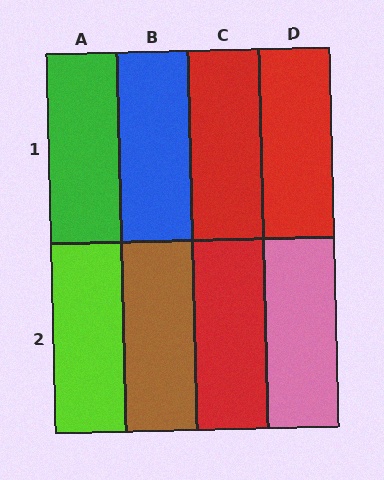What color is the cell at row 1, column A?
Green.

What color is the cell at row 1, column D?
Red.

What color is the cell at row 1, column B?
Blue.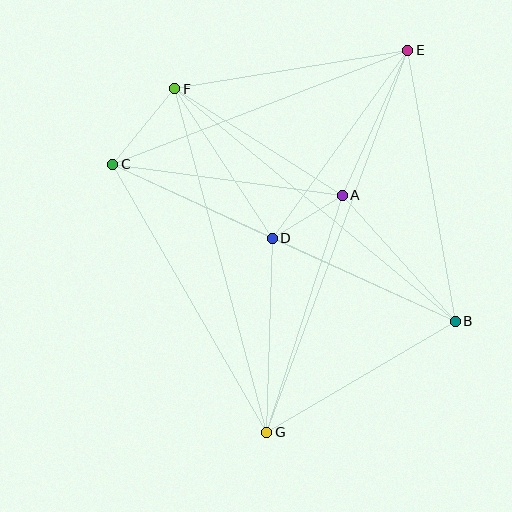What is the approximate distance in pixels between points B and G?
The distance between B and G is approximately 219 pixels.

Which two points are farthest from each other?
Points E and G are farthest from each other.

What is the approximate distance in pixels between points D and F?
The distance between D and F is approximately 179 pixels.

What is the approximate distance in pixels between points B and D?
The distance between B and D is approximately 201 pixels.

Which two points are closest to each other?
Points A and D are closest to each other.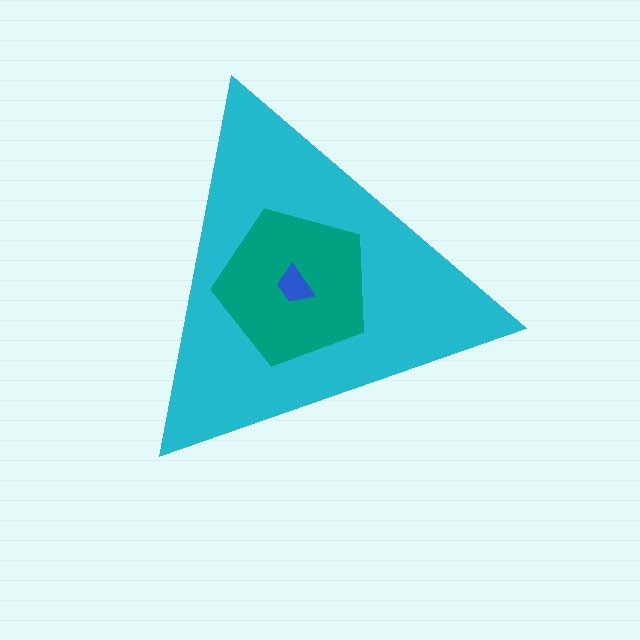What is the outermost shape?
The cyan triangle.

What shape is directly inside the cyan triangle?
The teal pentagon.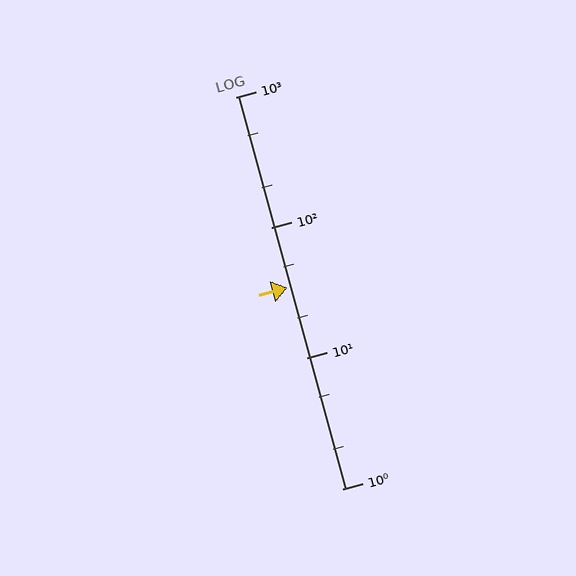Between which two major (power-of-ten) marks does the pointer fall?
The pointer is between 10 and 100.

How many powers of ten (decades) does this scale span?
The scale spans 3 decades, from 1 to 1000.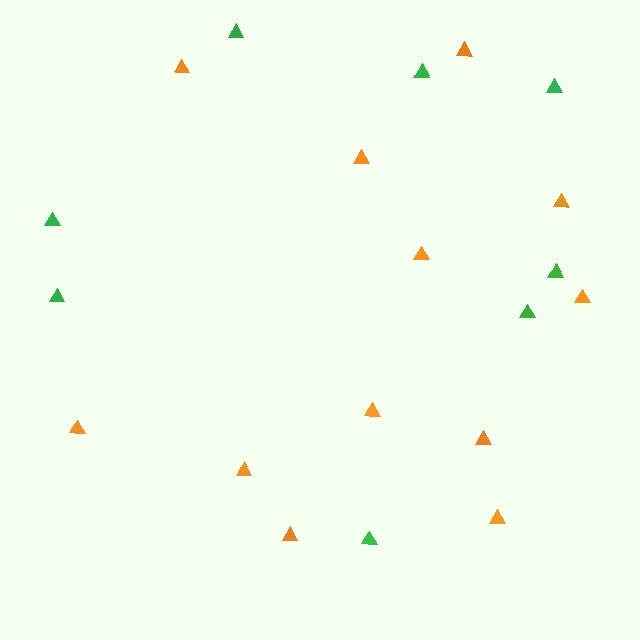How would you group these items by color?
There are 2 groups: one group of orange triangles (12) and one group of green triangles (8).